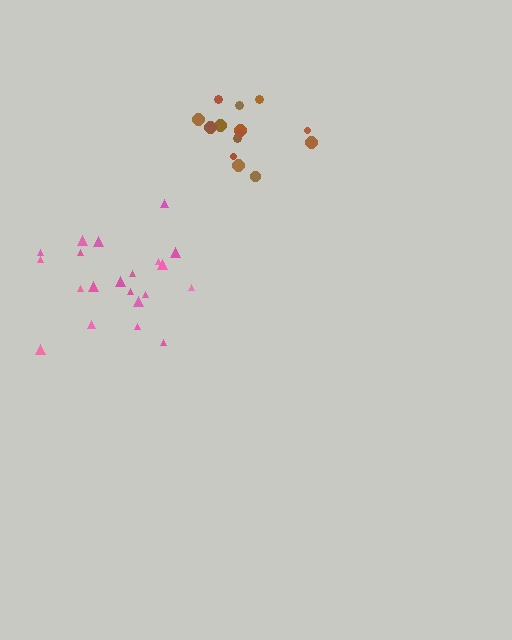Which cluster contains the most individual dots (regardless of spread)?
Pink (21).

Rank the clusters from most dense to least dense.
brown, pink.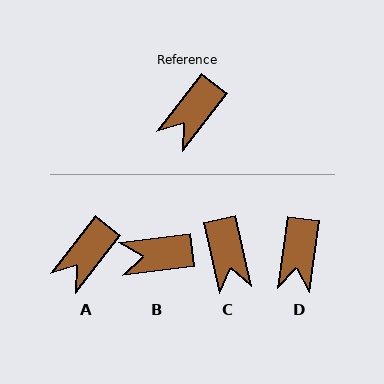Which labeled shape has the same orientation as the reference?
A.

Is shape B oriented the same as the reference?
No, it is off by about 45 degrees.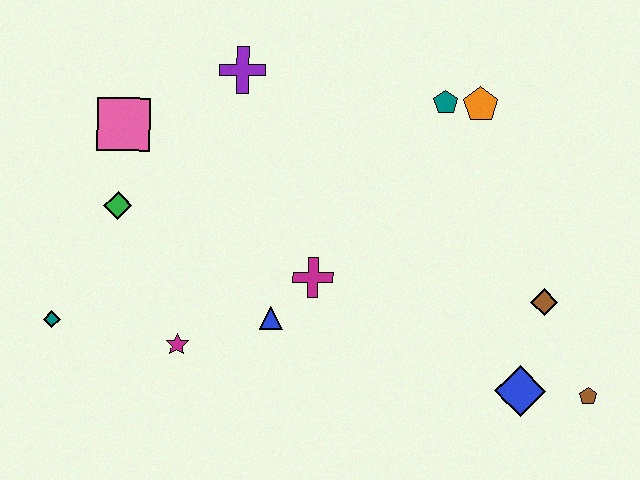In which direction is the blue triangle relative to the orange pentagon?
The blue triangle is below the orange pentagon.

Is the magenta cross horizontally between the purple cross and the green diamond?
No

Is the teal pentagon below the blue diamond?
No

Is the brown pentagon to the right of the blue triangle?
Yes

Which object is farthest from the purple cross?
The brown pentagon is farthest from the purple cross.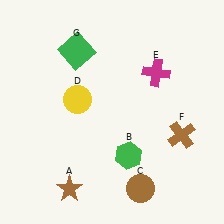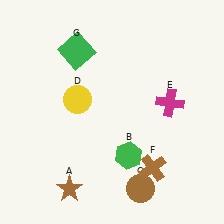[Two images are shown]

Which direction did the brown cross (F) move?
The brown cross (F) moved down.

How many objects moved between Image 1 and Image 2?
2 objects moved between the two images.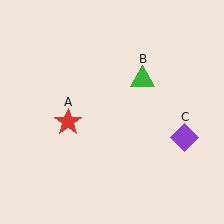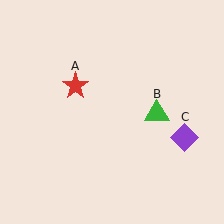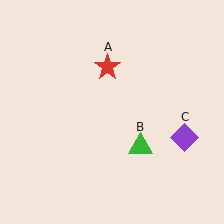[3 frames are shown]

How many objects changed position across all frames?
2 objects changed position: red star (object A), green triangle (object B).